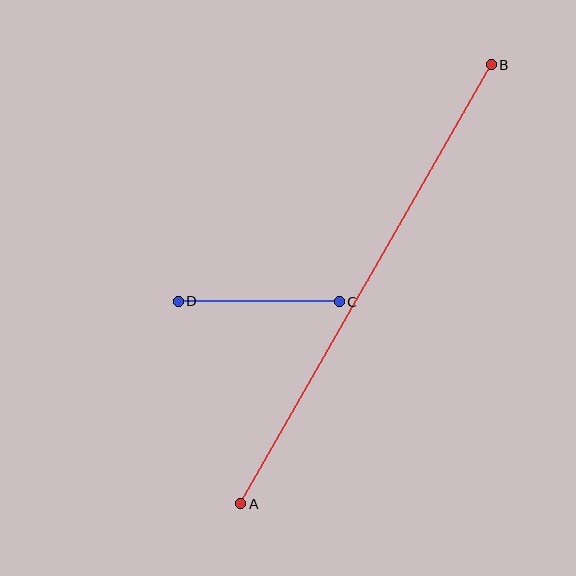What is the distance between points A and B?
The distance is approximately 505 pixels.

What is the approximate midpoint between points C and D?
The midpoint is at approximately (259, 302) pixels.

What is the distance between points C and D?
The distance is approximately 161 pixels.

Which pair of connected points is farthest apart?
Points A and B are farthest apart.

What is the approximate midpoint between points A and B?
The midpoint is at approximately (366, 284) pixels.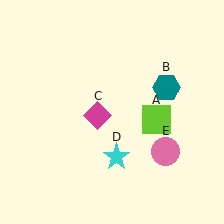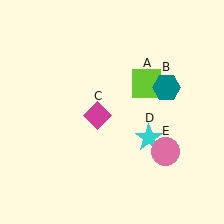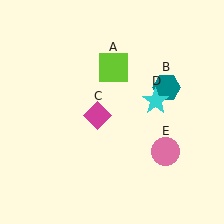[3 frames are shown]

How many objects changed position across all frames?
2 objects changed position: lime square (object A), cyan star (object D).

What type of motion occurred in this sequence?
The lime square (object A), cyan star (object D) rotated counterclockwise around the center of the scene.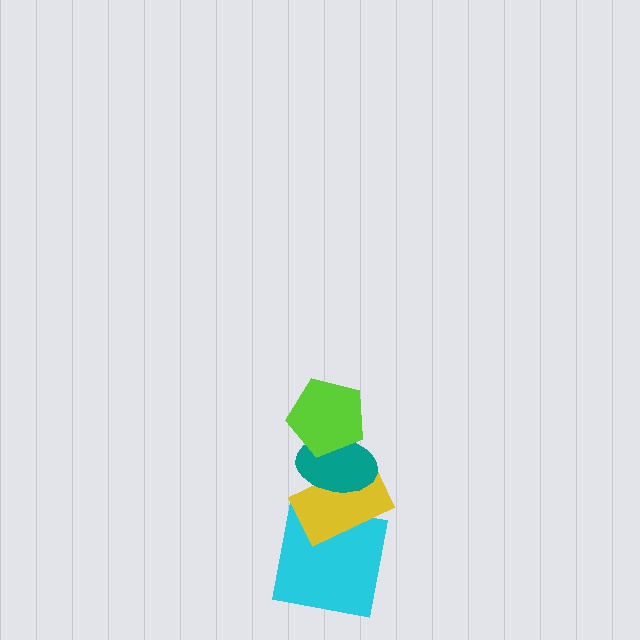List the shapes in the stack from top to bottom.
From top to bottom: the lime pentagon, the teal ellipse, the yellow rectangle, the cyan square.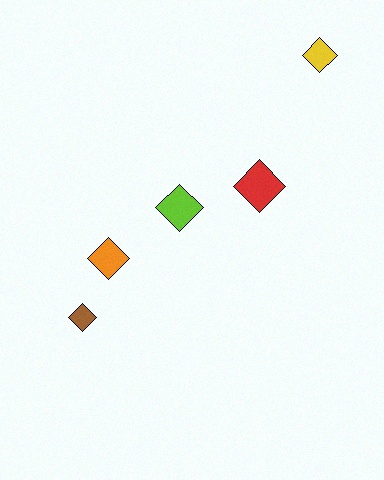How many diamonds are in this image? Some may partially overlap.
There are 5 diamonds.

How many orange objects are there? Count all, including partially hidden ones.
There is 1 orange object.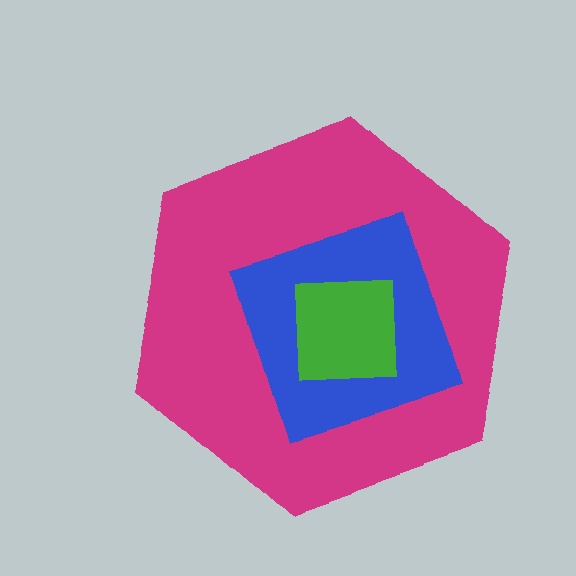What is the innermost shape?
The green square.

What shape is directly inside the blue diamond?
The green square.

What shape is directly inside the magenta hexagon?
The blue diamond.